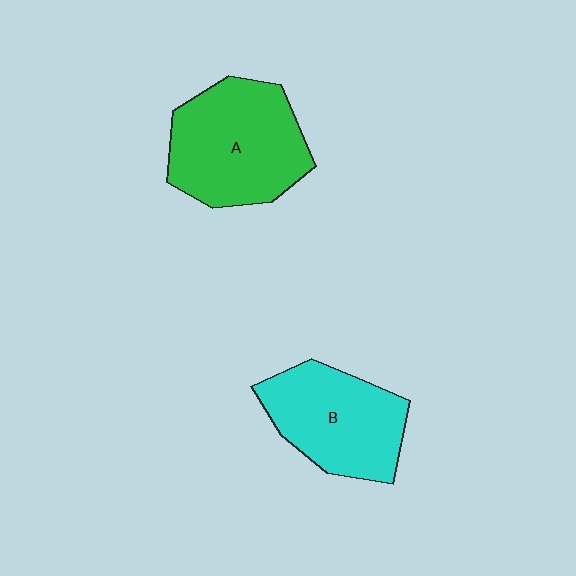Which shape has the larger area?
Shape A (green).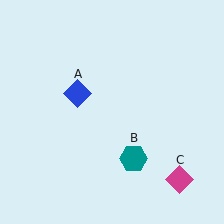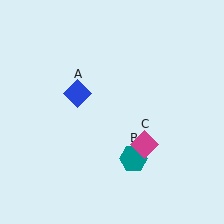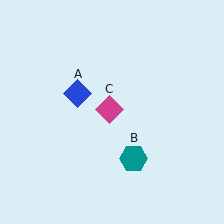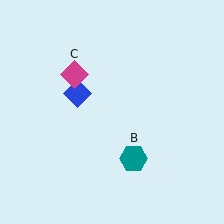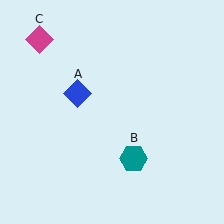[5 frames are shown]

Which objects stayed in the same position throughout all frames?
Blue diamond (object A) and teal hexagon (object B) remained stationary.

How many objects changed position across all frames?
1 object changed position: magenta diamond (object C).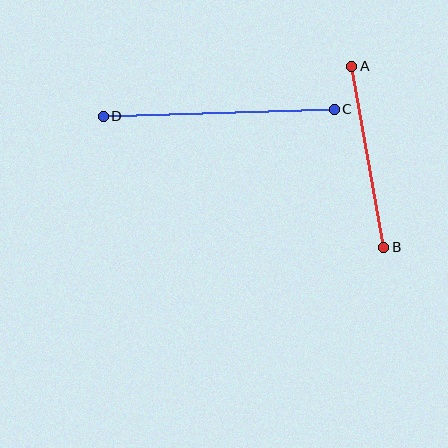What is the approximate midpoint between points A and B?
The midpoint is at approximately (368, 157) pixels.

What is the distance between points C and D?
The distance is approximately 231 pixels.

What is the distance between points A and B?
The distance is approximately 184 pixels.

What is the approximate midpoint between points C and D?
The midpoint is at approximately (219, 113) pixels.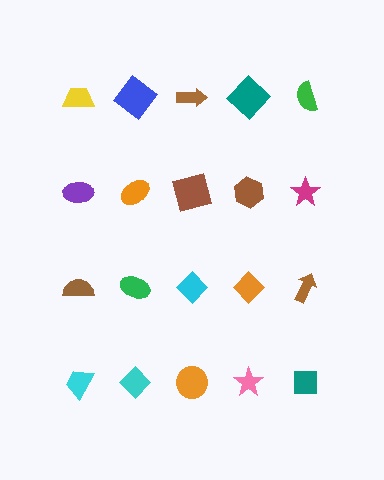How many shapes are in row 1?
5 shapes.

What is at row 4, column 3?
An orange circle.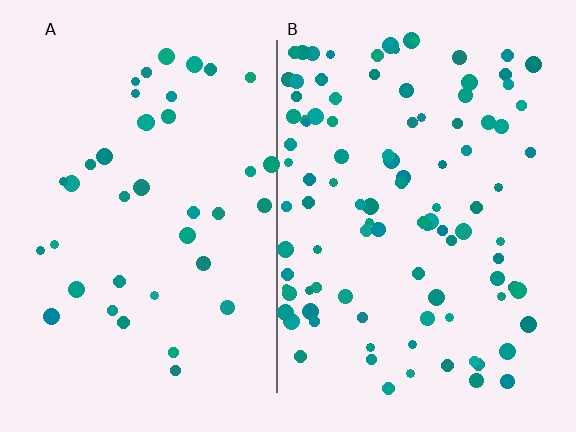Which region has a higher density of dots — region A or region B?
B (the right).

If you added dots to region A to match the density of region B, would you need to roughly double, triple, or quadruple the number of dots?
Approximately triple.